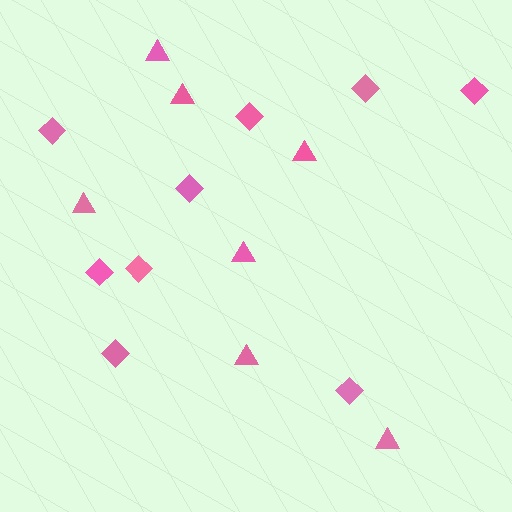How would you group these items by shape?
There are 2 groups: one group of diamonds (9) and one group of triangles (7).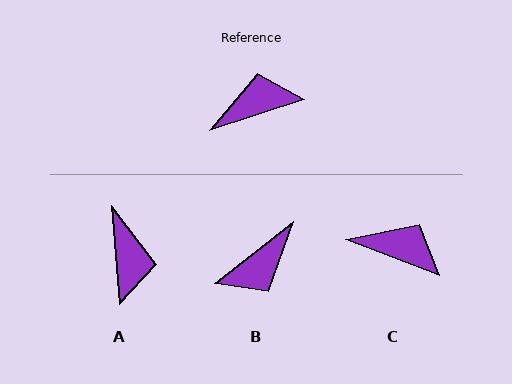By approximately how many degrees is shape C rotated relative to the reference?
Approximately 39 degrees clockwise.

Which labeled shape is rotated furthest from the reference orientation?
B, about 160 degrees away.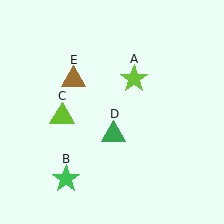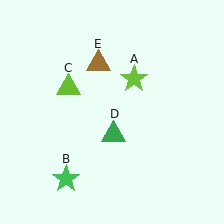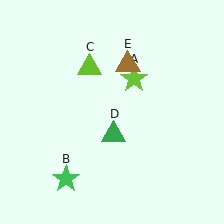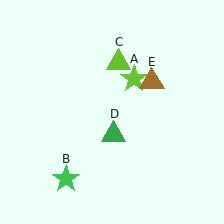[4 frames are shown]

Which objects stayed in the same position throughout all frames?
Lime star (object A) and green star (object B) and green triangle (object D) remained stationary.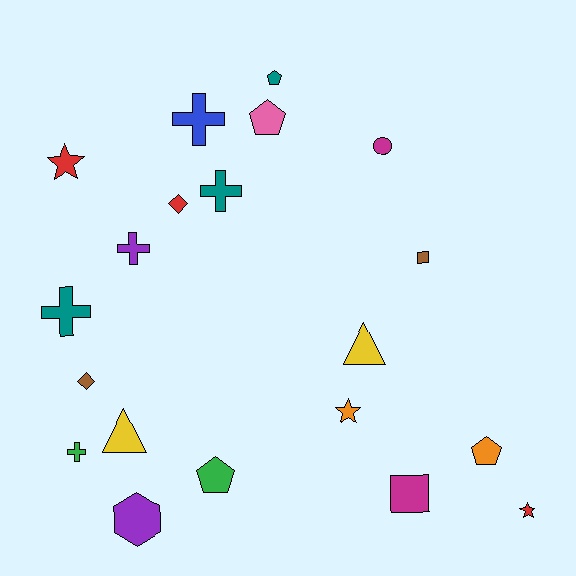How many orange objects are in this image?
There are 2 orange objects.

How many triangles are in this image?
There are 2 triangles.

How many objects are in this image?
There are 20 objects.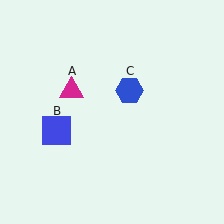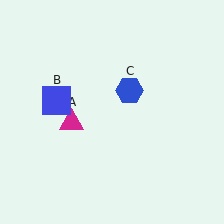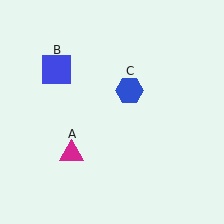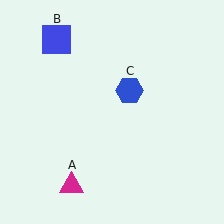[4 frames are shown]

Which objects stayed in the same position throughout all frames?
Blue hexagon (object C) remained stationary.